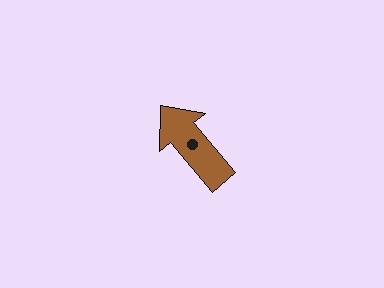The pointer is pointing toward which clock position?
Roughly 11 o'clock.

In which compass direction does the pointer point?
Northwest.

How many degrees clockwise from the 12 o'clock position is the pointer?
Approximately 320 degrees.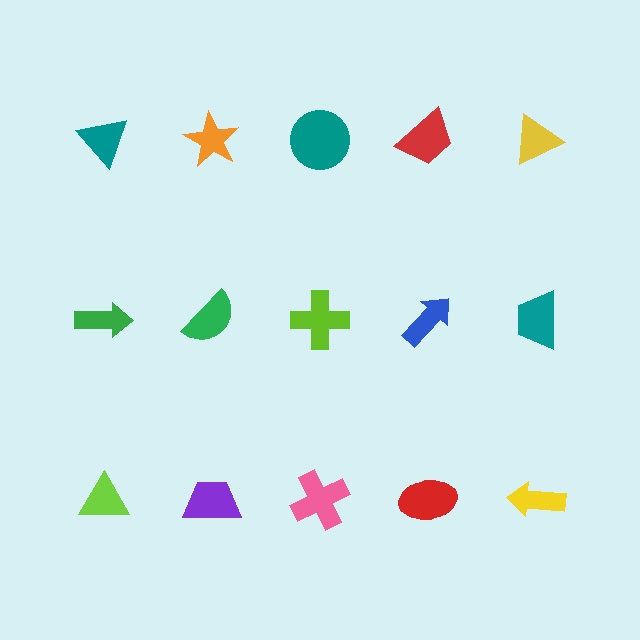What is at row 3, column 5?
A yellow arrow.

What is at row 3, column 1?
A lime triangle.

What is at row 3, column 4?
A red ellipse.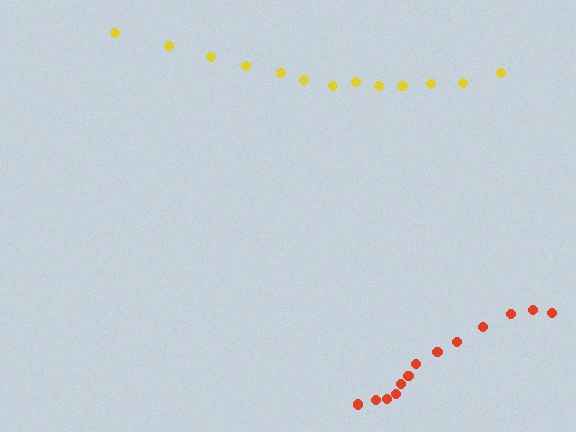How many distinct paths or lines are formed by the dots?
There are 2 distinct paths.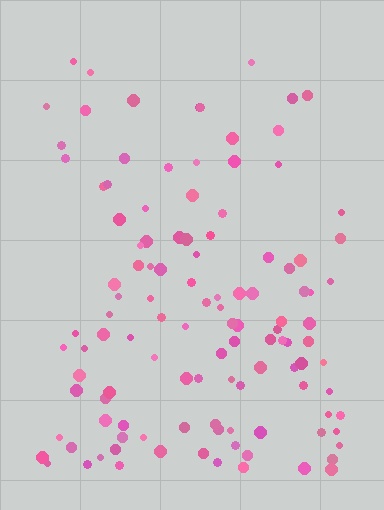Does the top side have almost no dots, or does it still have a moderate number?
Still a moderate number, just noticeably fewer than the bottom.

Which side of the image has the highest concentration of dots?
The bottom.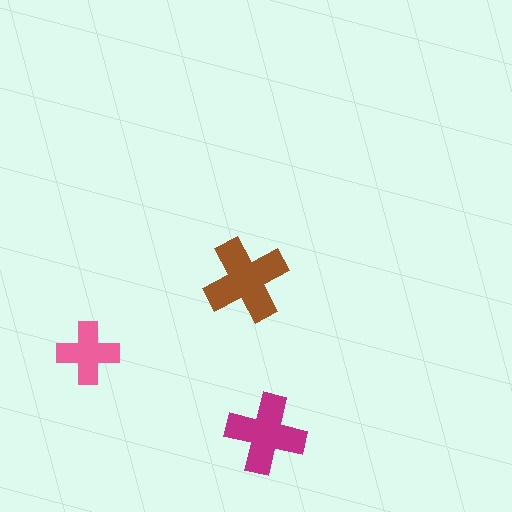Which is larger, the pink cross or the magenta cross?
The magenta one.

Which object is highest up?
The brown cross is topmost.